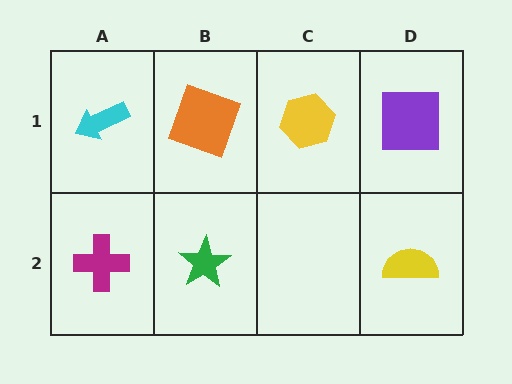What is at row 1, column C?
A yellow hexagon.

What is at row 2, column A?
A magenta cross.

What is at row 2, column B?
A green star.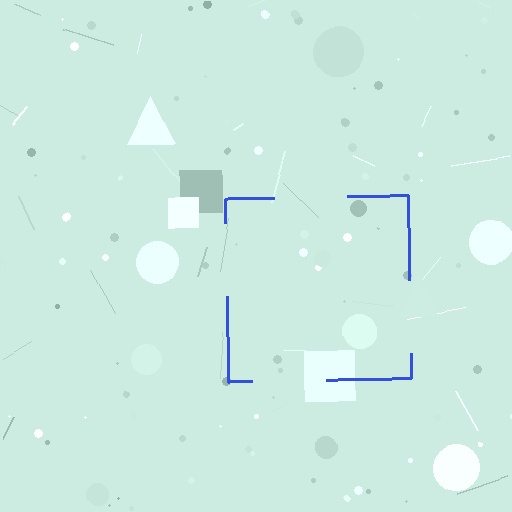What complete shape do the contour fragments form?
The contour fragments form a square.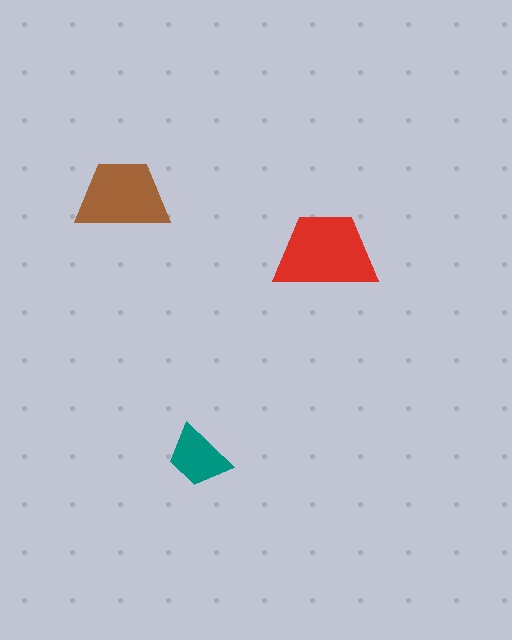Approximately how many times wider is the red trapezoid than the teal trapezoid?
About 1.5 times wider.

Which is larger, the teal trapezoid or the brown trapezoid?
The brown one.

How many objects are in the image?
There are 3 objects in the image.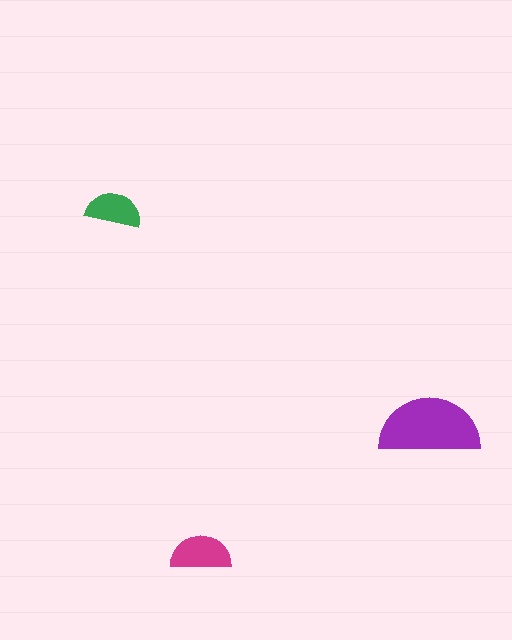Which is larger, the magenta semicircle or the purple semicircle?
The purple one.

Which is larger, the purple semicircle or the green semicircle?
The purple one.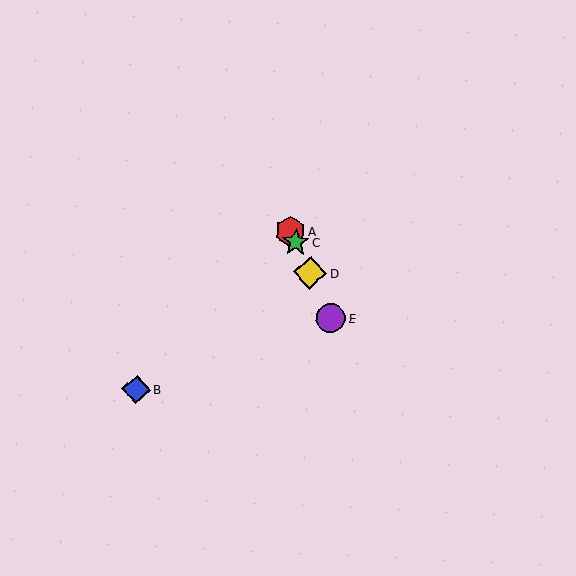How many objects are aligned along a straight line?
4 objects (A, C, D, E) are aligned along a straight line.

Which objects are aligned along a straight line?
Objects A, C, D, E are aligned along a straight line.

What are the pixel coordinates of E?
Object E is at (331, 318).